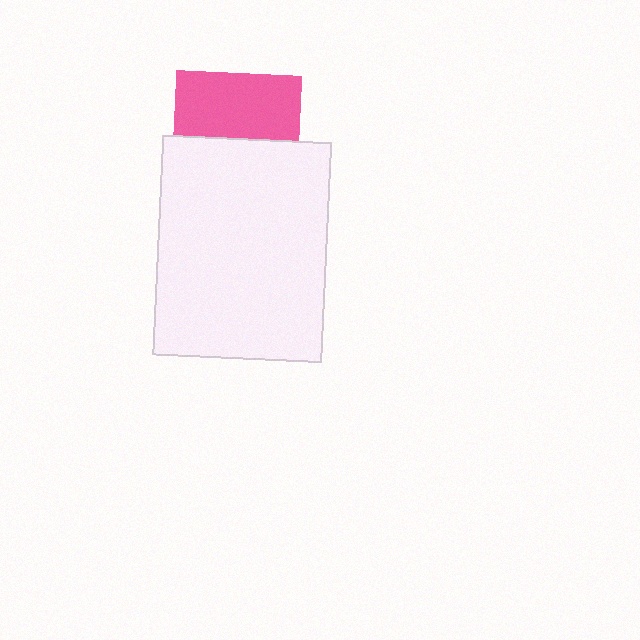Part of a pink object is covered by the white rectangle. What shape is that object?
It is a square.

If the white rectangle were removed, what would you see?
You would see the complete pink square.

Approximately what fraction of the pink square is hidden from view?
Roughly 49% of the pink square is hidden behind the white rectangle.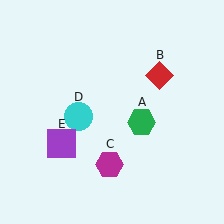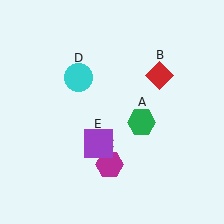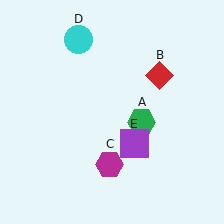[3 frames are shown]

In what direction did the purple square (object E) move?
The purple square (object E) moved right.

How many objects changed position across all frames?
2 objects changed position: cyan circle (object D), purple square (object E).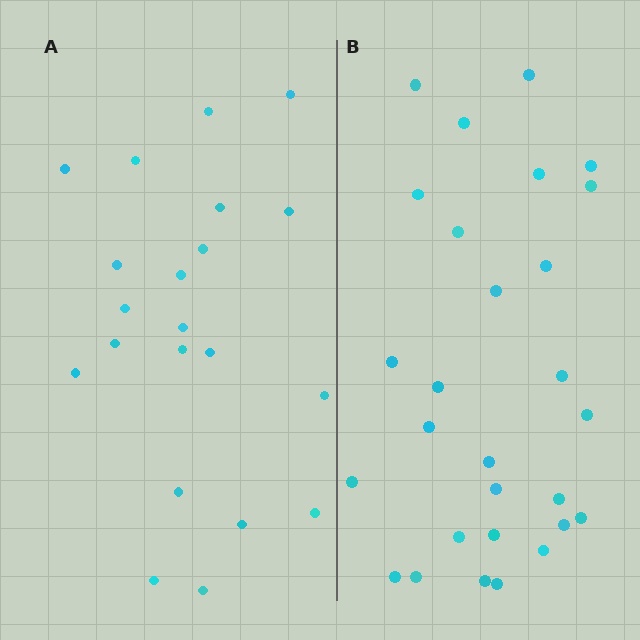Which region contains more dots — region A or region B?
Region B (the right region) has more dots.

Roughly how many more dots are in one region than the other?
Region B has roughly 8 or so more dots than region A.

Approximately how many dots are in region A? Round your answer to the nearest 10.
About 20 dots. (The exact count is 21, which rounds to 20.)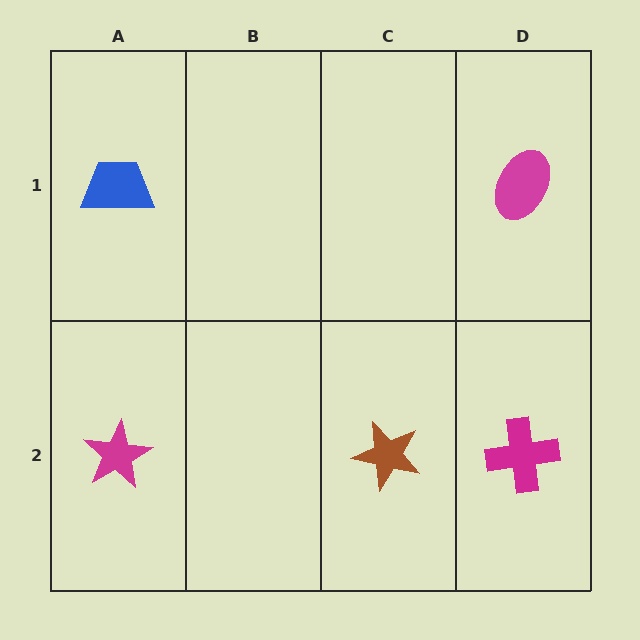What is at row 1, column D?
A magenta ellipse.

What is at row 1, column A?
A blue trapezoid.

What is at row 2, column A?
A magenta star.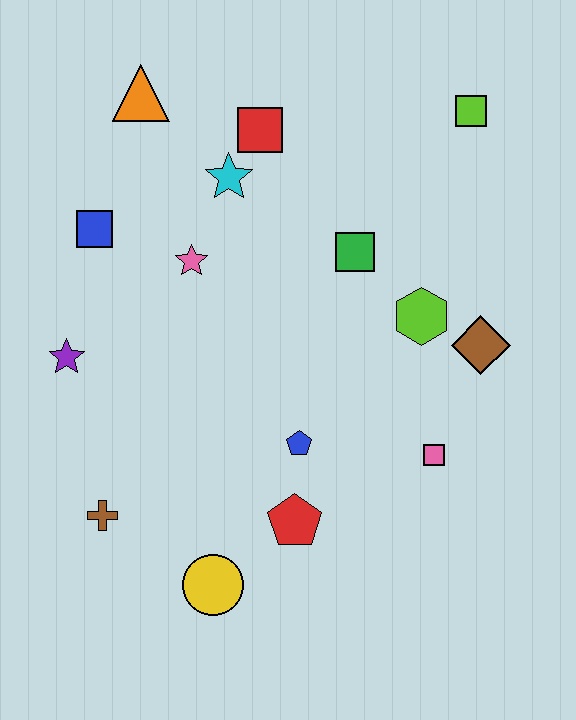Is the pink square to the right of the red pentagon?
Yes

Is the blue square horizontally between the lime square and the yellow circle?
No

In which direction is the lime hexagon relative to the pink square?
The lime hexagon is above the pink square.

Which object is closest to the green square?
The lime hexagon is closest to the green square.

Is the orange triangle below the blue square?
No